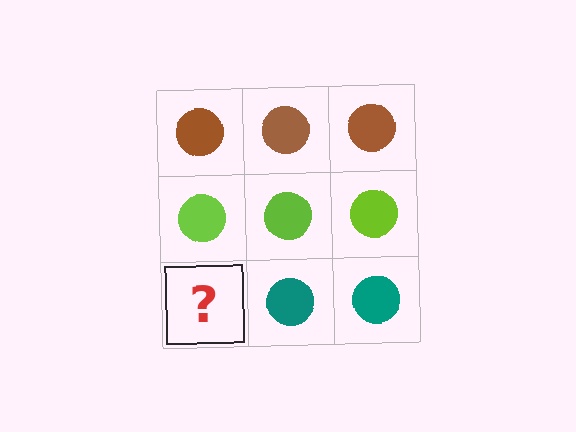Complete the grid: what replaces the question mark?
The question mark should be replaced with a teal circle.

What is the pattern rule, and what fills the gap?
The rule is that each row has a consistent color. The gap should be filled with a teal circle.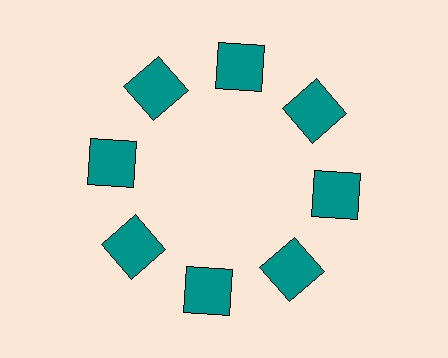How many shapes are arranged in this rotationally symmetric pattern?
There are 8 shapes, arranged in 8 groups of 1.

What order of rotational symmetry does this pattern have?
This pattern has 8-fold rotational symmetry.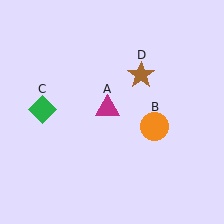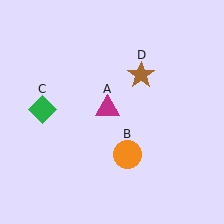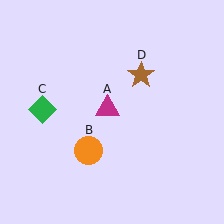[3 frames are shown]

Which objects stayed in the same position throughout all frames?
Magenta triangle (object A) and green diamond (object C) and brown star (object D) remained stationary.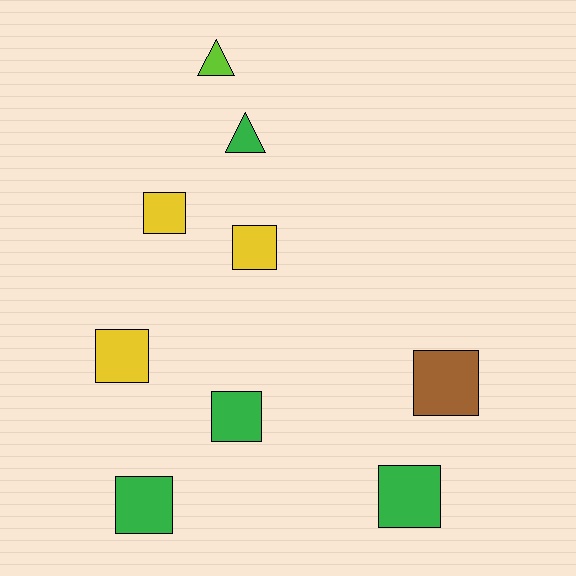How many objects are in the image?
There are 9 objects.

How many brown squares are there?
There is 1 brown square.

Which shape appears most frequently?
Square, with 7 objects.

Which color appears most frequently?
Green, with 4 objects.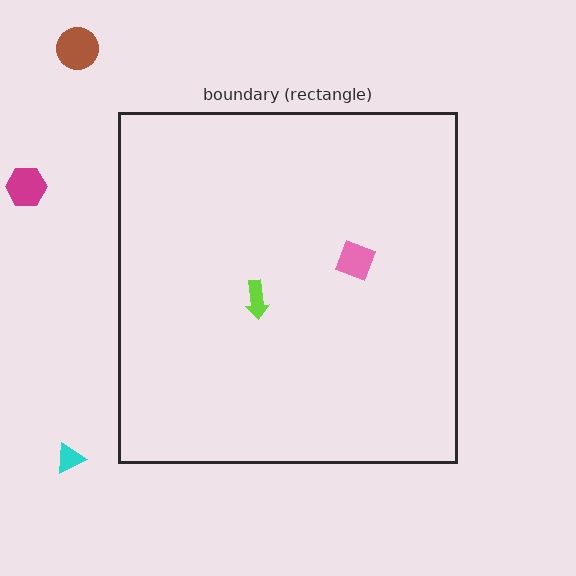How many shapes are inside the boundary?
2 inside, 3 outside.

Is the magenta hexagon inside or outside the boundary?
Outside.